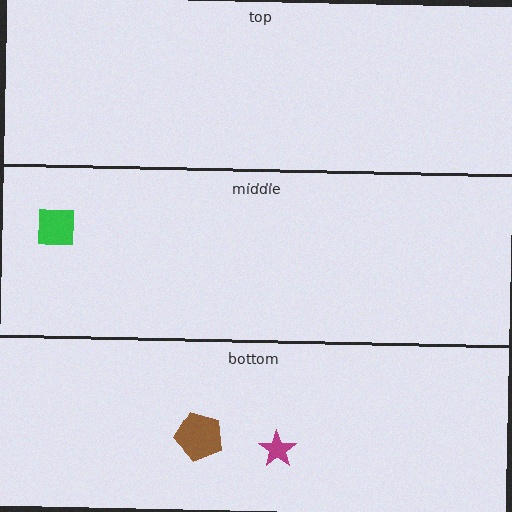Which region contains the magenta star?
The bottom region.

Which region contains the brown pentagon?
The bottom region.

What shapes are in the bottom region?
The magenta star, the brown pentagon.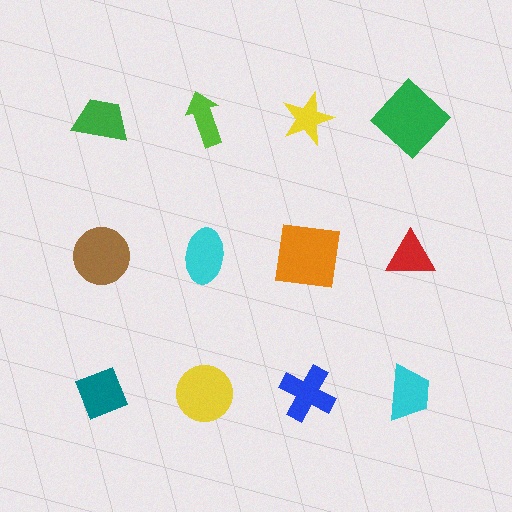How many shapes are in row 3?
4 shapes.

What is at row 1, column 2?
A lime arrow.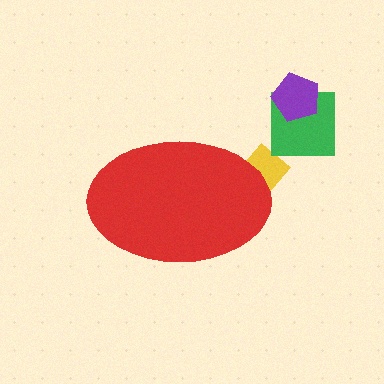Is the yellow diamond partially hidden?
Yes, the yellow diamond is partially hidden behind the red ellipse.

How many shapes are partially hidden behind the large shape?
1 shape is partially hidden.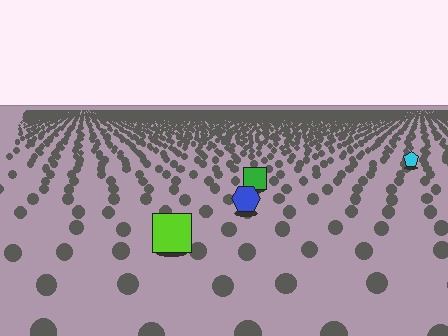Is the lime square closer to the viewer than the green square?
Yes. The lime square is closer — you can tell from the texture gradient: the ground texture is coarser near it.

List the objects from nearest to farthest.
From nearest to farthest: the lime square, the blue hexagon, the green square, the cyan pentagon.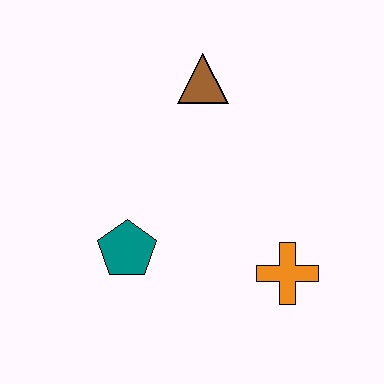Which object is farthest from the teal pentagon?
The brown triangle is farthest from the teal pentagon.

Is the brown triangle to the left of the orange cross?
Yes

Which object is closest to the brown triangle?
The teal pentagon is closest to the brown triangle.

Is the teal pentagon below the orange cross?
No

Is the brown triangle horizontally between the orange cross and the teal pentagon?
Yes